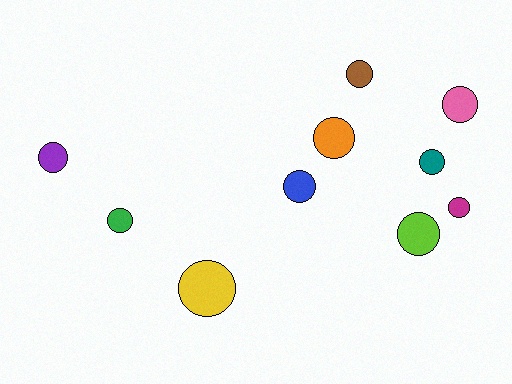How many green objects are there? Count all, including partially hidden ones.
There is 1 green object.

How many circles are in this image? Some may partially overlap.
There are 10 circles.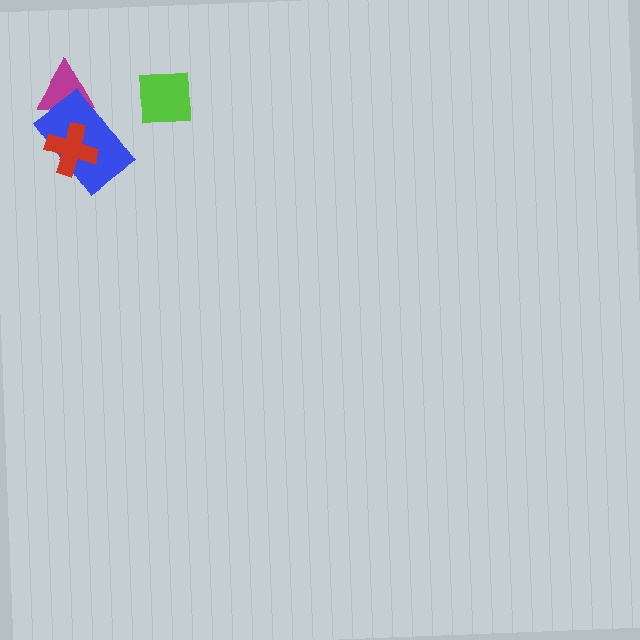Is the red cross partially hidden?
No, no other shape covers it.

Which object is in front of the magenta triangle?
The blue rectangle is in front of the magenta triangle.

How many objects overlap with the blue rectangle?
2 objects overlap with the blue rectangle.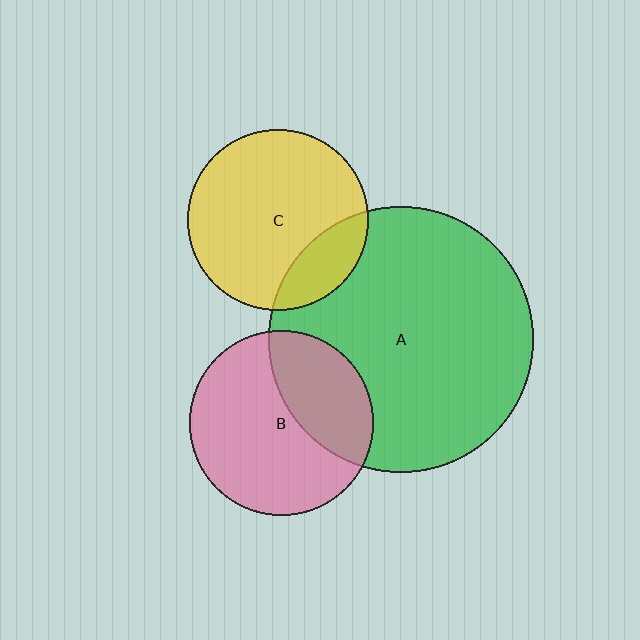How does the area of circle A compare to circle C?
Approximately 2.2 times.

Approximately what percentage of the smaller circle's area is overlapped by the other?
Approximately 20%.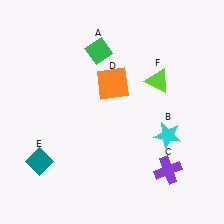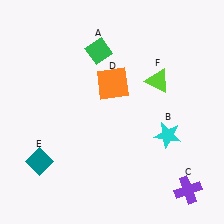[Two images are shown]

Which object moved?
The purple cross (C) moved right.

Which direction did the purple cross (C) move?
The purple cross (C) moved right.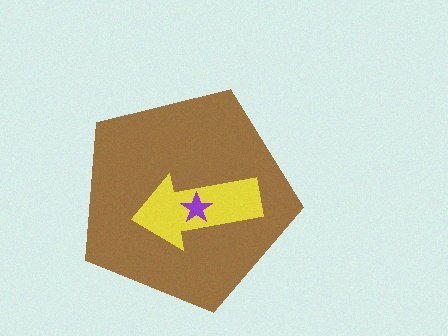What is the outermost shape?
The brown pentagon.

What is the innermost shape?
The purple star.